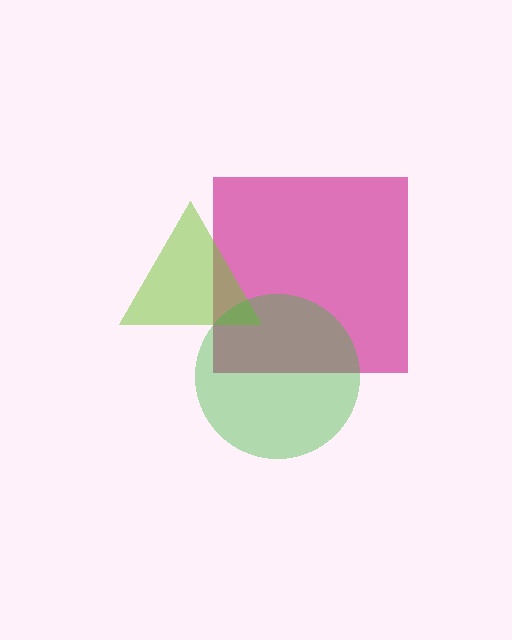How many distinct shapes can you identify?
There are 3 distinct shapes: a magenta square, a lime triangle, a green circle.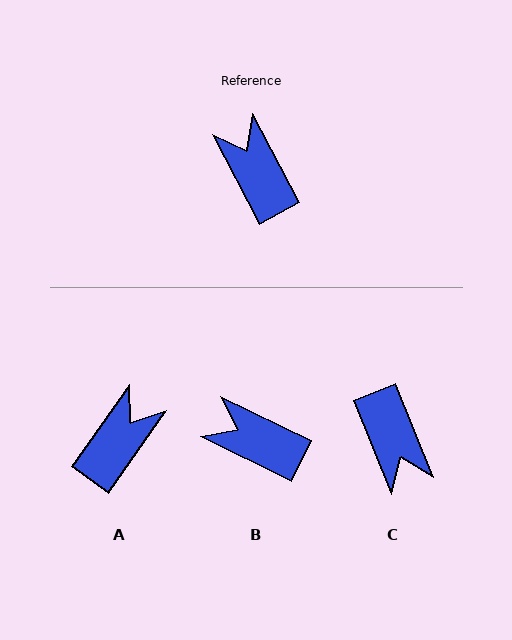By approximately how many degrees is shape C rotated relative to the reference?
Approximately 174 degrees counter-clockwise.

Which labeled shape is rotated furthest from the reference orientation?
C, about 174 degrees away.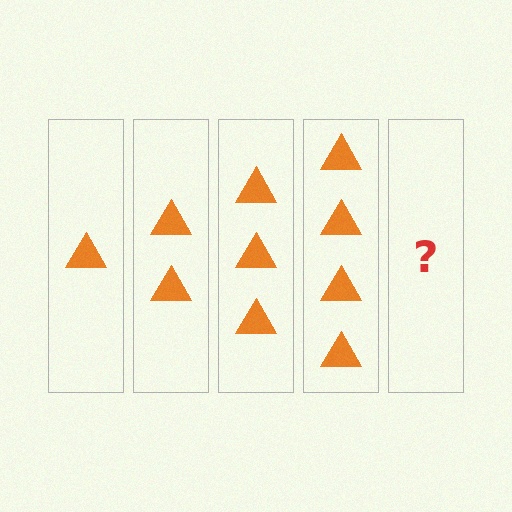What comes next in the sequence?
The next element should be 5 triangles.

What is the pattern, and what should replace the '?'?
The pattern is that each step adds one more triangle. The '?' should be 5 triangles.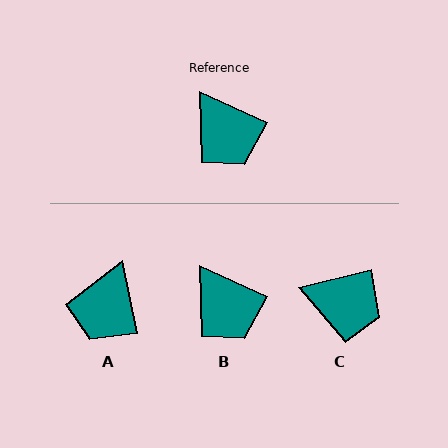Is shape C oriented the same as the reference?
No, it is off by about 39 degrees.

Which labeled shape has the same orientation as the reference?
B.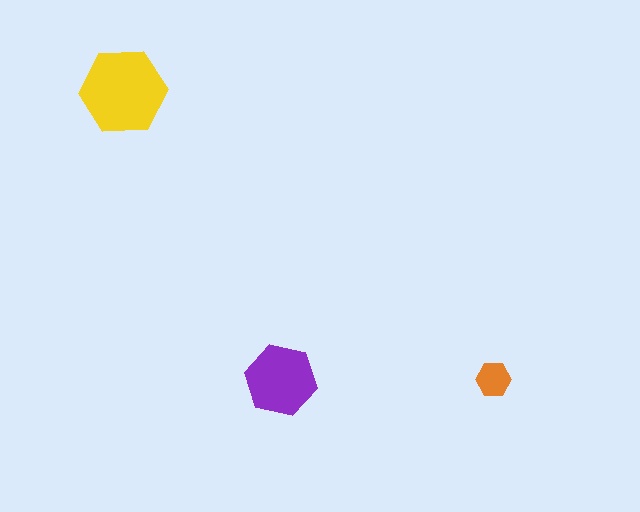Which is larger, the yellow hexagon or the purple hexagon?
The yellow one.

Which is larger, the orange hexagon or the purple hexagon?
The purple one.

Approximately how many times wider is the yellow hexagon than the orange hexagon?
About 2.5 times wider.